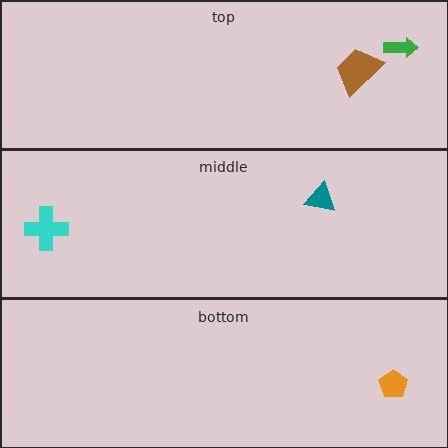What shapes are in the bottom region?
The orange pentagon.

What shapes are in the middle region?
The teal triangle, the cyan cross.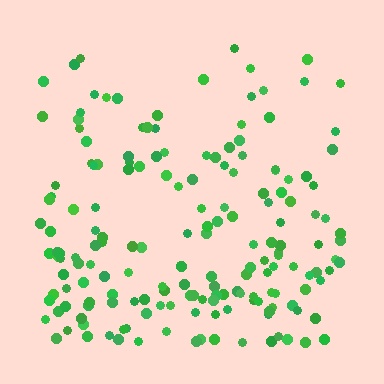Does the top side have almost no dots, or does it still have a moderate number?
Still a moderate number, just noticeably fewer than the bottom.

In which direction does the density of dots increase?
From top to bottom, with the bottom side densest.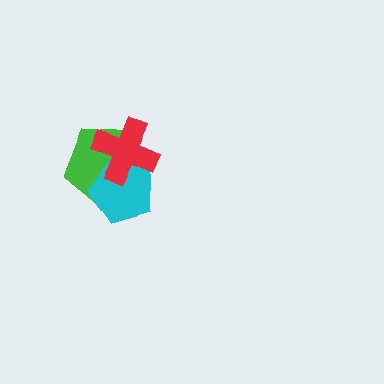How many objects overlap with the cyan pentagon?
2 objects overlap with the cyan pentagon.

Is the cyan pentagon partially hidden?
Yes, it is partially covered by another shape.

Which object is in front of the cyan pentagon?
The red cross is in front of the cyan pentagon.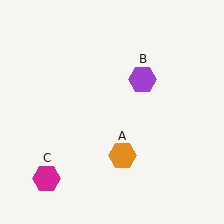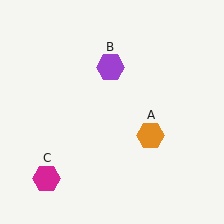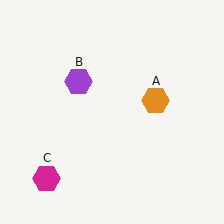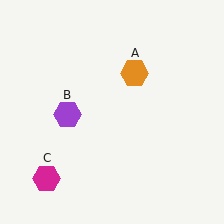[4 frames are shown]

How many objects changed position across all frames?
2 objects changed position: orange hexagon (object A), purple hexagon (object B).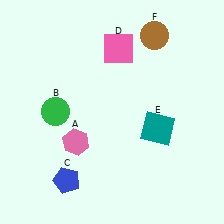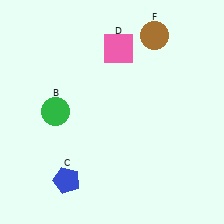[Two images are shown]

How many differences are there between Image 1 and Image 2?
There are 2 differences between the two images.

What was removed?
The pink hexagon (A), the teal square (E) were removed in Image 2.